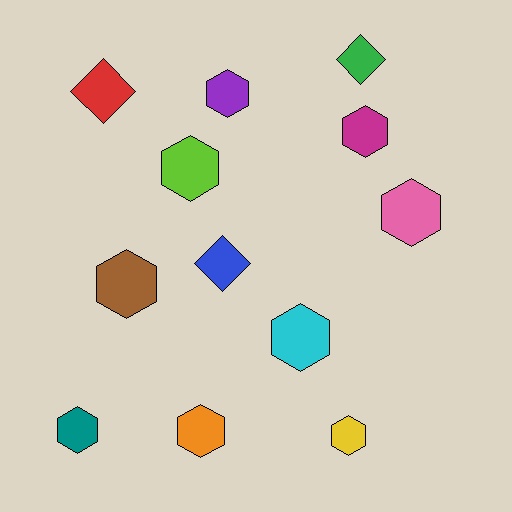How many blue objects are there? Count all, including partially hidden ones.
There is 1 blue object.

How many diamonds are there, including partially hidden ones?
There are 3 diamonds.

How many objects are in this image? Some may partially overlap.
There are 12 objects.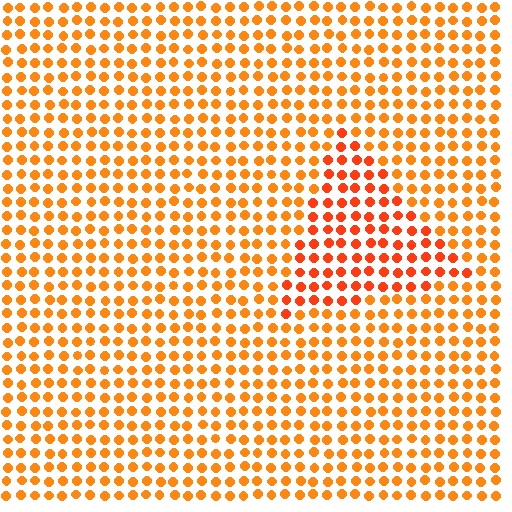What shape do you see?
I see a triangle.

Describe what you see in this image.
The image is filled with small orange elements in a uniform arrangement. A triangle-shaped region is visible where the elements are tinted to a slightly different hue, forming a subtle color boundary.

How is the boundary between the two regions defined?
The boundary is defined purely by a slight shift in hue (about 19 degrees). Spacing, size, and orientation are identical on both sides.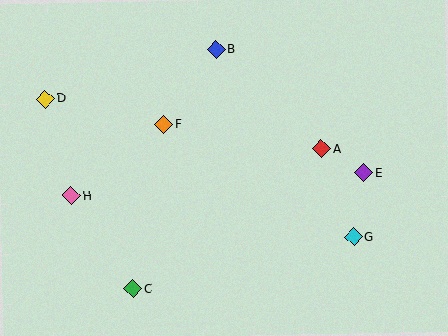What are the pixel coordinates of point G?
Point G is at (353, 237).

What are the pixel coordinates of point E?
Point E is at (364, 173).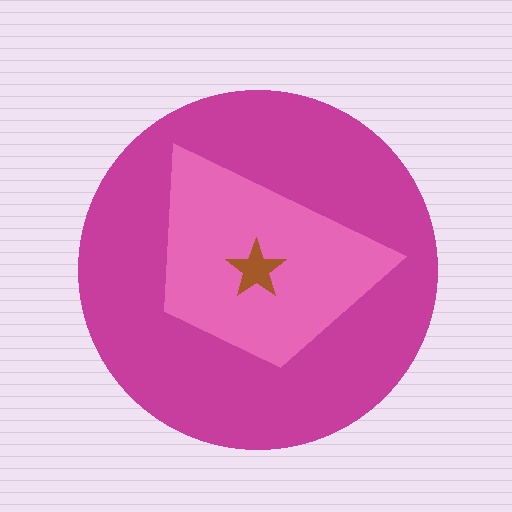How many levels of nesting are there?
3.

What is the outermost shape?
The magenta circle.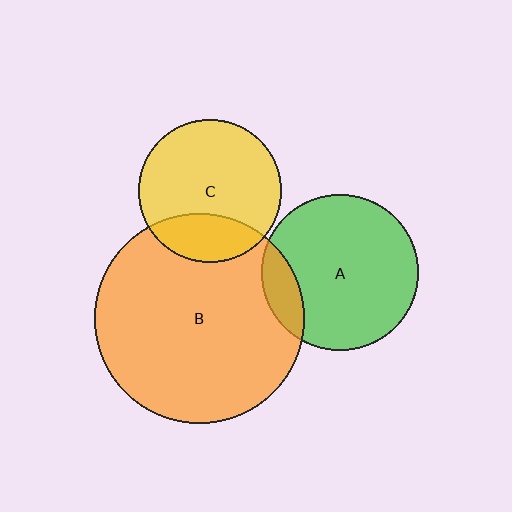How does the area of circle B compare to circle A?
Approximately 1.8 times.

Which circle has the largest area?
Circle B (orange).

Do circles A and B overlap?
Yes.